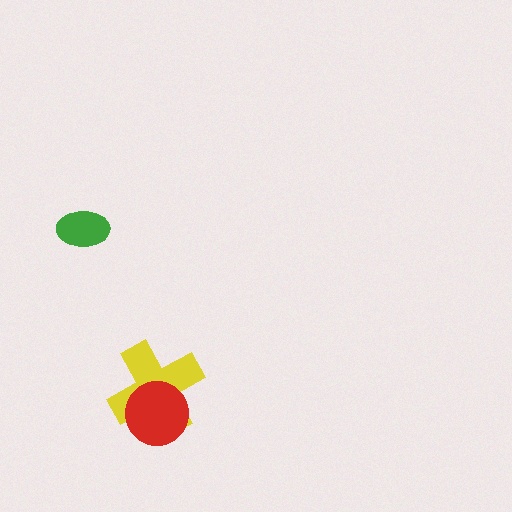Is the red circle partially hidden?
No, no other shape covers it.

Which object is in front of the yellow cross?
The red circle is in front of the yellow cross.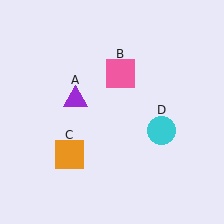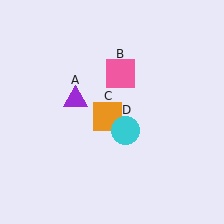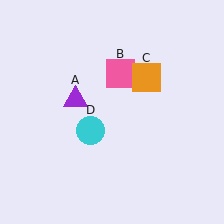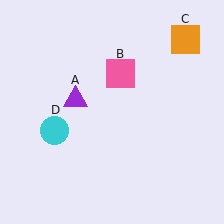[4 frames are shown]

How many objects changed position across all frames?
2 objects changed position: orange square (object C), cyan circle (object D).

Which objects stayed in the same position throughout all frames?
Purple triangle (object A) and pink square (object B) remained stationary.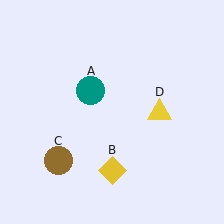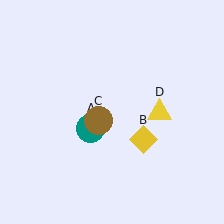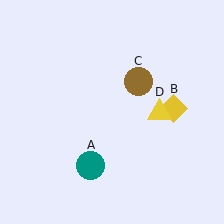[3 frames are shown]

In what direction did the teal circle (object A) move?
The teal circle (object A) moved down.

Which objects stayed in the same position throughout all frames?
Yellow triangle (object D) remained stationary.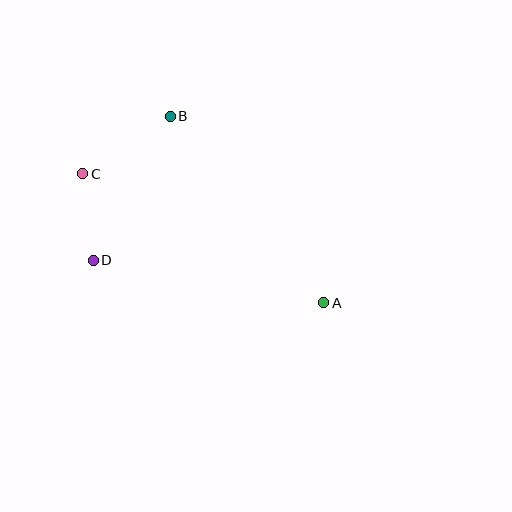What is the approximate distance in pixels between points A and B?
The distance between A and B is approximately 241 pixels.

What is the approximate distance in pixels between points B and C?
The distance between B and C is approximately 104 pixels.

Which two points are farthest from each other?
Points A and C are farthest from each other.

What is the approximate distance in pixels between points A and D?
The distance between A and D is approximately 234 pixels.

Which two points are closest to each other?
Points C and D are closest to each other.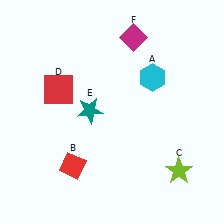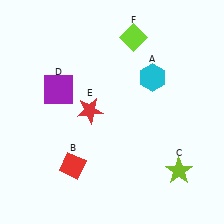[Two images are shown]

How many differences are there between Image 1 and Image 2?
There are 3 differences between the two images.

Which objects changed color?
D changed from red to purple. E changed from teal to red. F changed from magenta to lime.